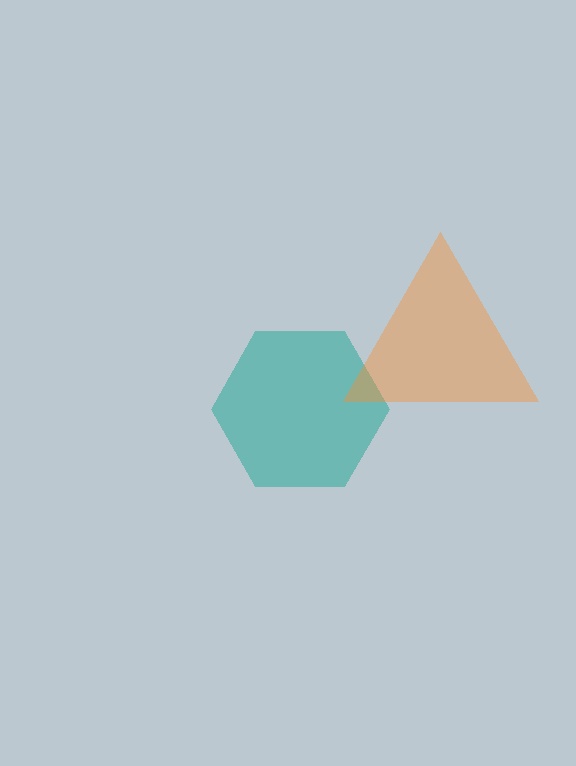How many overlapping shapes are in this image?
There are 2 overlapping shapes in the image.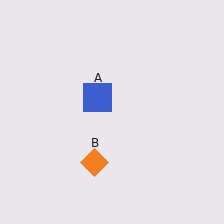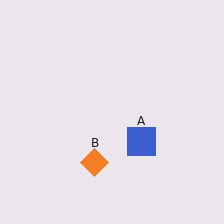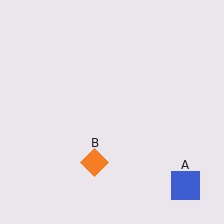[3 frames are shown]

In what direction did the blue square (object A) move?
The blue square (object A) moved down and to the right.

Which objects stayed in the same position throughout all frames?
Orange diamond (object B) remained stationary.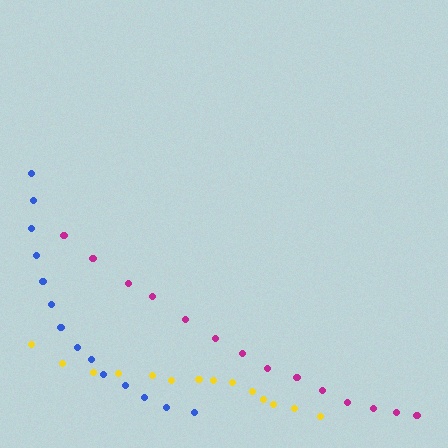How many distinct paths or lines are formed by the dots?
There are 3 distinct paths.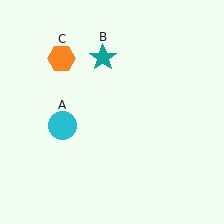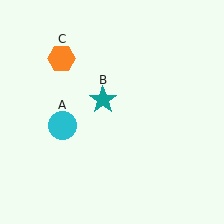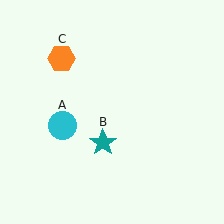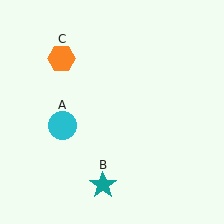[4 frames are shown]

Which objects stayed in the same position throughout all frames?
Cyan circle (object A) and orange hexagon (object C) remained stationary.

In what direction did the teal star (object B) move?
The teal star (object B) moved down.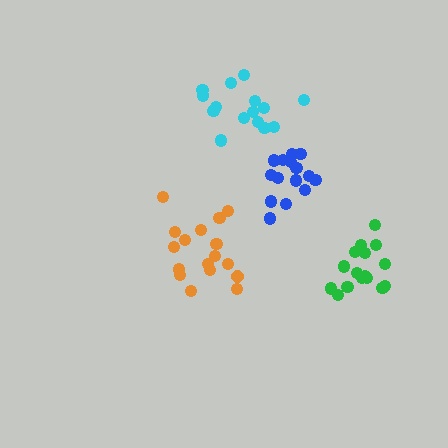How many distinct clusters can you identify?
There are 4 distinct clusters.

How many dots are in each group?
Group 1: 17 dots, Group 2: 15 dots, Group 3: 16 dots, Group 4: 15 dots (63 total).